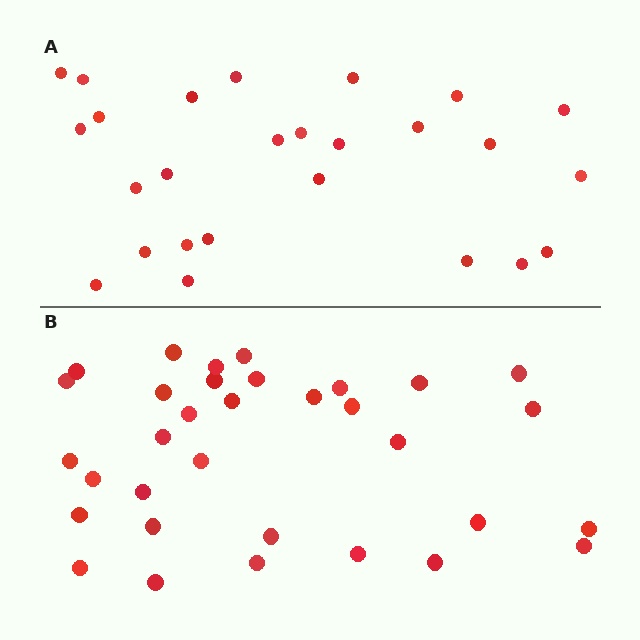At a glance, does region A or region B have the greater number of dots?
Region B (the bottom region) has more dots.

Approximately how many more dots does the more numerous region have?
Region B has roughly 8 or so more dots than region A.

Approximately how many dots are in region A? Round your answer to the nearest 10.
About 30 dots. (The exact count is 26, which rounds to 30.)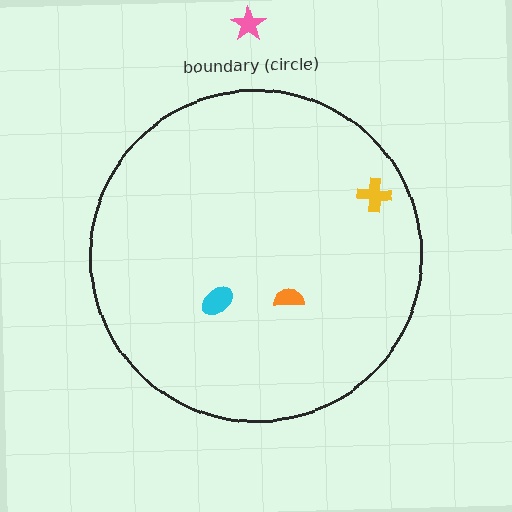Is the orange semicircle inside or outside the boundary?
Inside.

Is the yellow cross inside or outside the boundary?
Inside.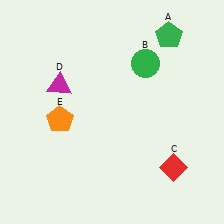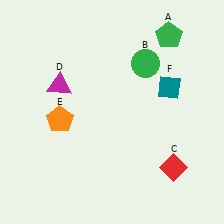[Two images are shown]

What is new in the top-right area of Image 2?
A teal diamond (F) was added in the top-right area of Image 2.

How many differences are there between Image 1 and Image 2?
There is 1 difference between the two images.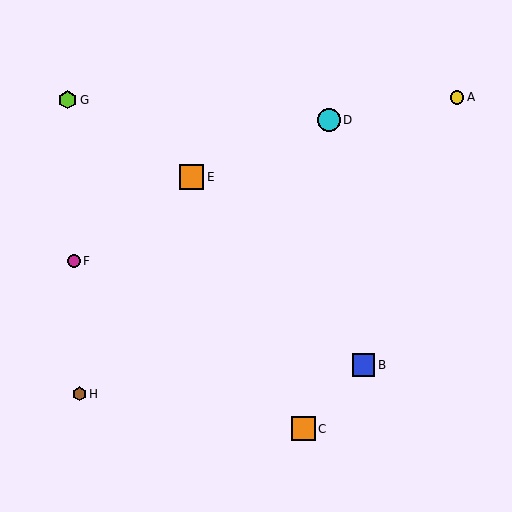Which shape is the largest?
The orange square (labeled E) is the largest.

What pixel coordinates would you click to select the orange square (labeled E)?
Click at (192, 177) to select the orange square E.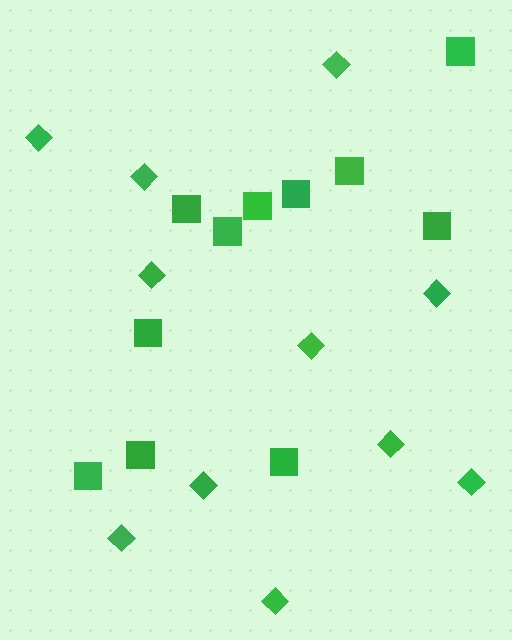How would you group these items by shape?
There are 2 groups: one group of squares (11) and one group of diamonds (11).